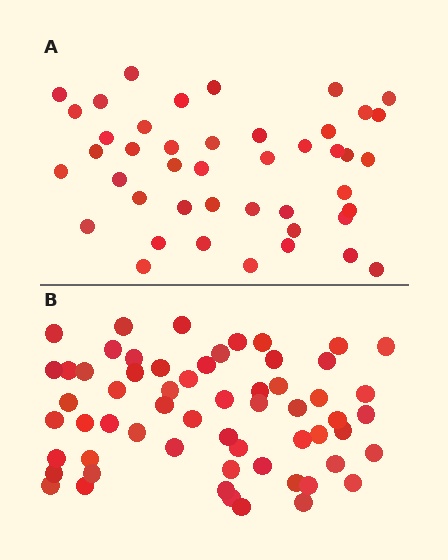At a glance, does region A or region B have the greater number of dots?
Region B (the bottom region) has more dots.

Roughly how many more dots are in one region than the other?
Region B has approximately 15 more dots than region A.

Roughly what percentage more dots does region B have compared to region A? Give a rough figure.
About 35% more.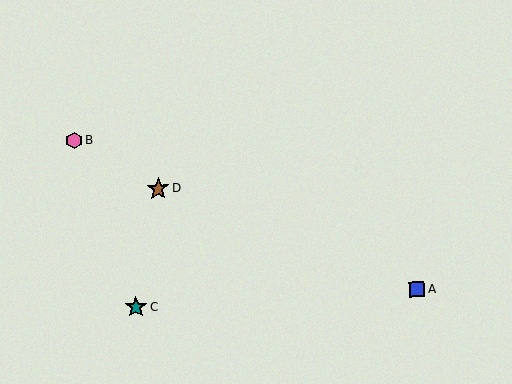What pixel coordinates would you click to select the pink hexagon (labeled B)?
Click at (74, 140) to select the pink hexagon B.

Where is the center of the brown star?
The center of the brown star is at (158, 189).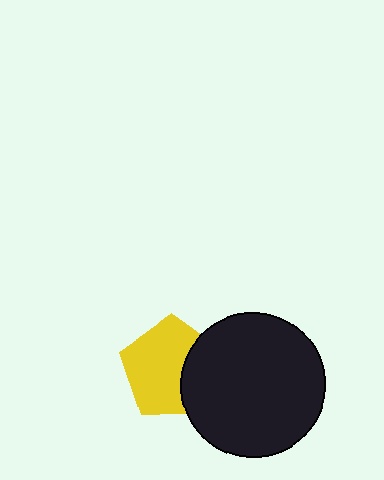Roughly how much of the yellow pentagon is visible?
Most of it is visible (roughly 67%).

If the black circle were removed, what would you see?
You would see the complete yellow pentagon.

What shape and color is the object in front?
The object in front is a black circle.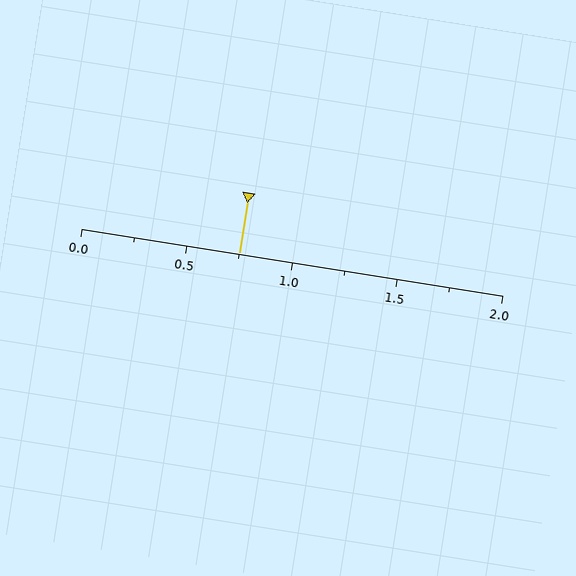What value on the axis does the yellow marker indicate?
The marker indicates approximately 0.75.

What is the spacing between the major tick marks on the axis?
The major ticks are spaced 0.5 apart.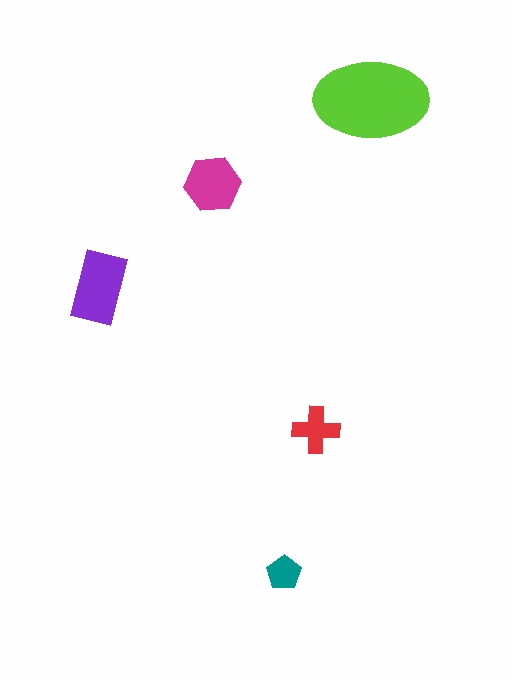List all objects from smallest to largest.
The teal pentagon, the red cross, the magenta hexagon, the purple rectangle, the lime ellipse.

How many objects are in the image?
There are 5 objects in the image.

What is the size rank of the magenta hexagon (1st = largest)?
3rd.